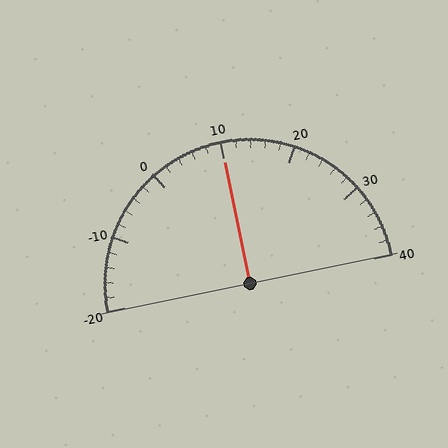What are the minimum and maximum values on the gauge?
The gauge ranges from -20 to 40.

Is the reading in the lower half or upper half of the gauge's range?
The reading is in the upper half of the range (-20 to 40).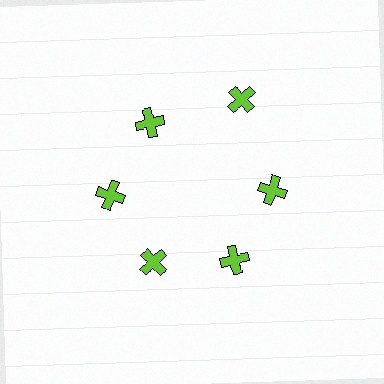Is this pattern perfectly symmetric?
No. The 6 lime crosses are arranged in a ring, but one element near the 1 o'clock position is pushed outward from the center, breaking the 6-fold rotational symmetry.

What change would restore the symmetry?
The symmetry would be restored by moving it inward, back onto the ring so that all 6 crosses sit at equal angles and equal distance from the center.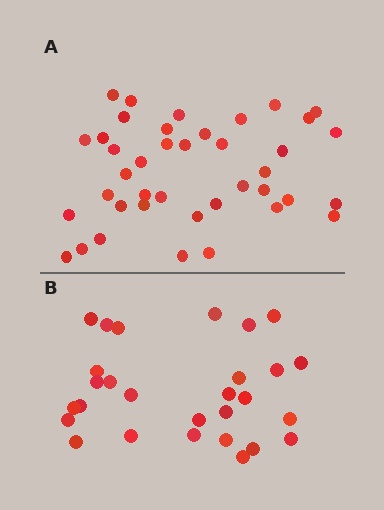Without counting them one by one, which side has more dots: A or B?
Region A (the top region) has more dots.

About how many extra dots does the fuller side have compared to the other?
Region A has roughly 12 or so more dots than region B.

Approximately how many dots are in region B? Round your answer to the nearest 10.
About 30 dots. (The exact count is 28, which rounds to 30.)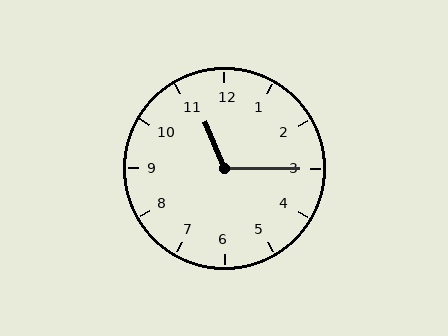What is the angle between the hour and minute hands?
Approximately 112 degrees.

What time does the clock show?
11:15.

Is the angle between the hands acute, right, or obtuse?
It is obtuse.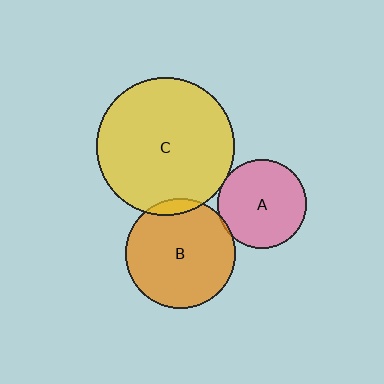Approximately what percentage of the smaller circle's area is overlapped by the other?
Approximately 5%.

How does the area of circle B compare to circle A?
Approximately 1.5 times.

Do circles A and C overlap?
Yes.